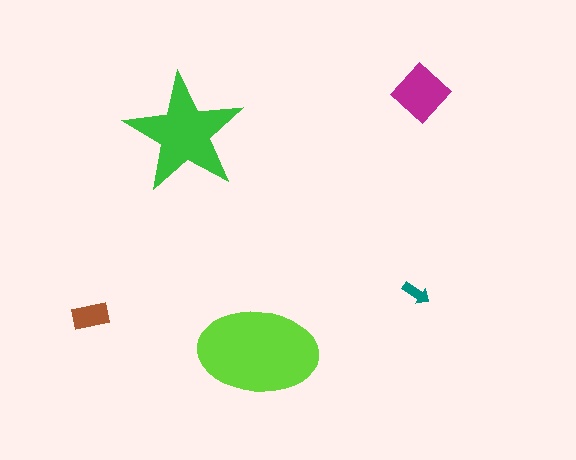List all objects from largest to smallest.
The lime ellipse, the green star, the magenta diamond, the brown rectangle, the teal arrow.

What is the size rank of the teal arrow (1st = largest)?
5th.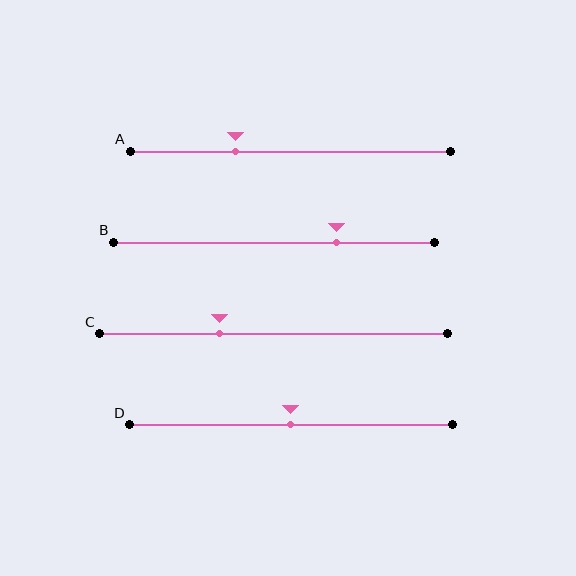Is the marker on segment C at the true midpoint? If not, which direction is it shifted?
No, the marker on segment C is shifted to the left by about 15% of the segment length.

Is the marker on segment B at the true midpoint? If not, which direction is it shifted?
No, the marker on segment B is shifted to the right by about 19% of the segment length.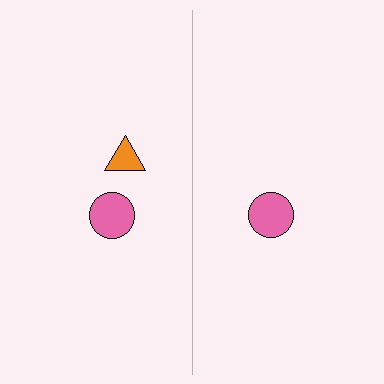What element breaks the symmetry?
A orange triangle is missing from the right side.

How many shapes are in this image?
There are 3 shapes in this image.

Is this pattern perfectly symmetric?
No, the pattern is not perfectly symmetric. A orange triangle is missing from the right side.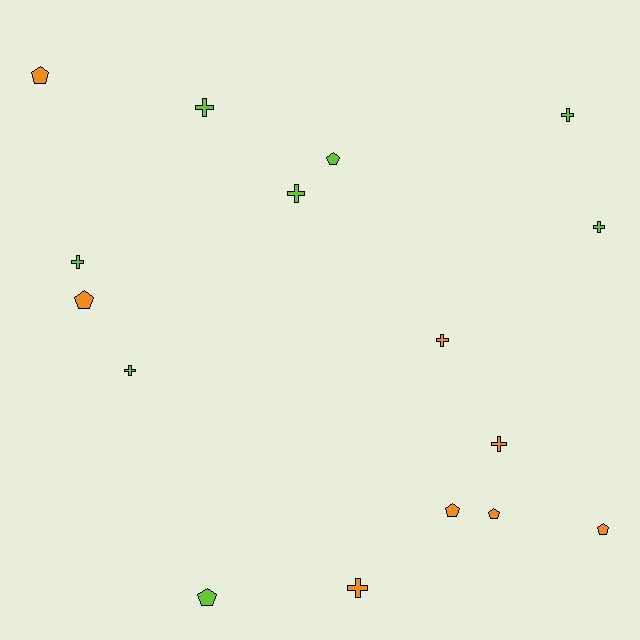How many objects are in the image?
There are 16 objects.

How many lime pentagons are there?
There are 2 lime pentagons.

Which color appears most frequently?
Orange, with 8 objects.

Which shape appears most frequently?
Cross, with 9 objects.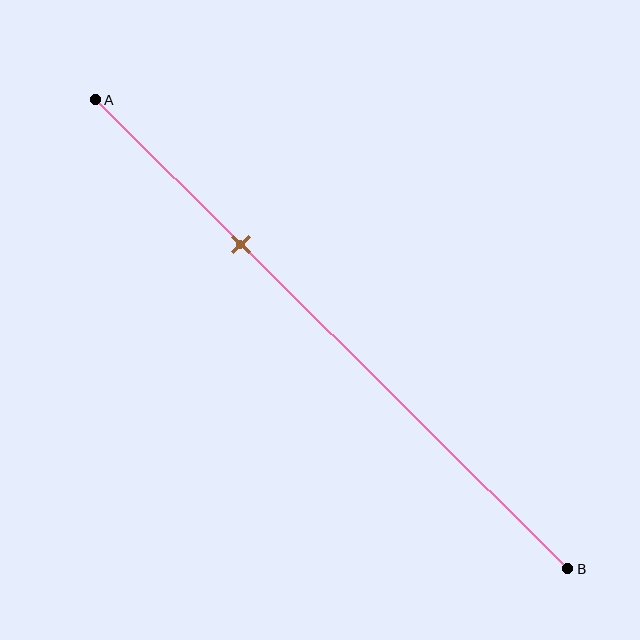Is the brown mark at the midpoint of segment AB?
No, the mark is at about 30% from A, not at the 50% midpoint.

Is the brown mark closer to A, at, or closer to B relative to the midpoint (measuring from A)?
The brown mark is closer to point A than the midpoint of segment AB.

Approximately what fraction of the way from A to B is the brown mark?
The brown mark is approximately 30% of the way from A to B.